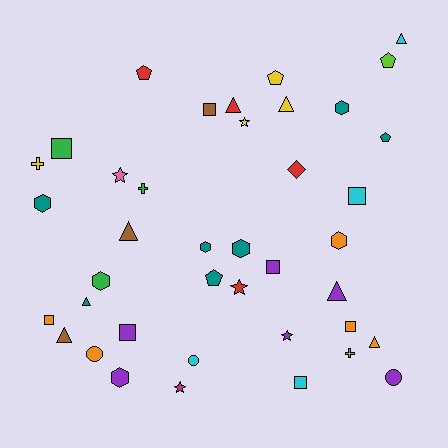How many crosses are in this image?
There are 3 crosses.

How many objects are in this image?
There are 40 objects.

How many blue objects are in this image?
There are no blue objects.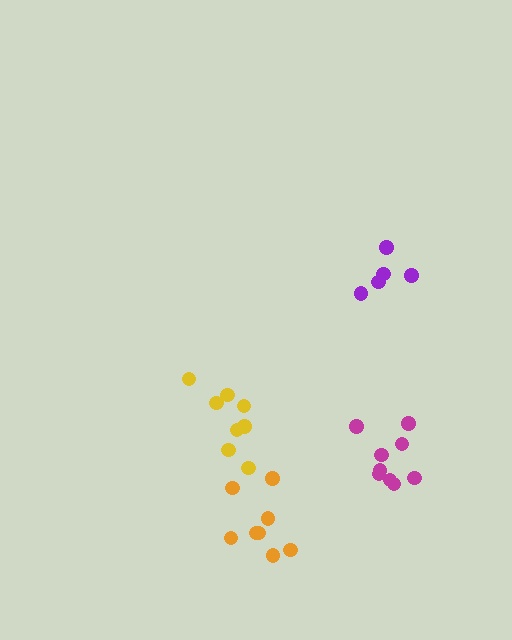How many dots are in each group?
Group 1: 5 dots, Group 2: 8 dots, Group 3: 8 dots, Group 4: 9 dots (30 total).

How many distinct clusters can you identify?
There are 4 distinct clusters.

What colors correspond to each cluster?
The clusters are colored: purple, orange, yellow, magenta.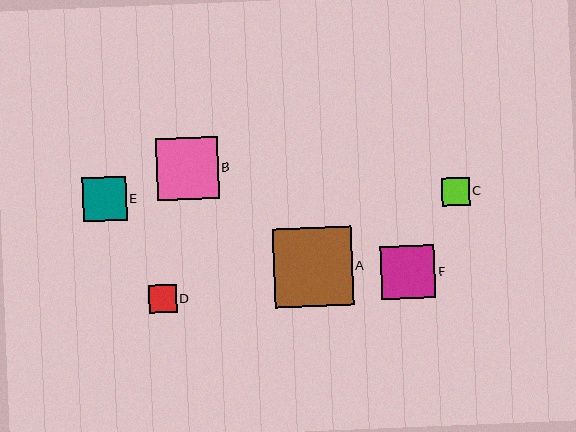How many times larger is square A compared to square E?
Square A is approximately 1.8 times the size of square E.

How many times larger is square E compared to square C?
Square E is approximately 1.6 times the size of square C.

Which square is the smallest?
Square C is the smallest with a size of approximately 28 pixels.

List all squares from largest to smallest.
From largest to smallest: A, B, F, E, D, C.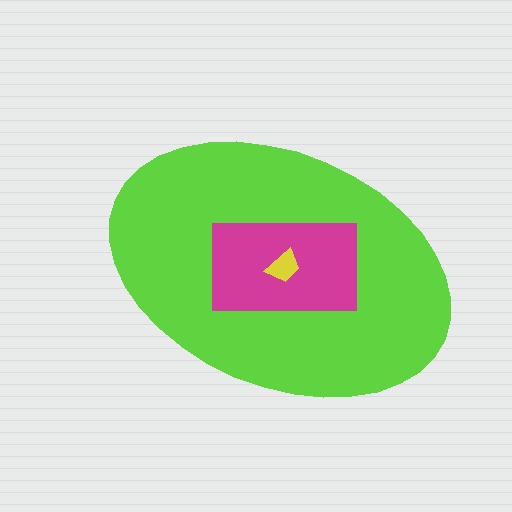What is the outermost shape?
The lime ellipse.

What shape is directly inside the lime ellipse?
The magenta rectangle.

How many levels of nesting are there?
3.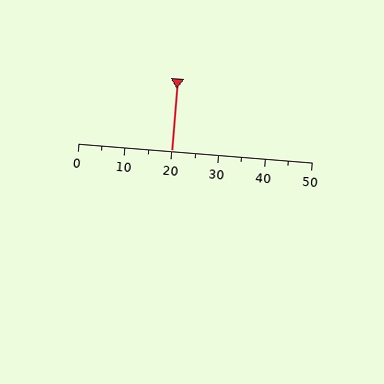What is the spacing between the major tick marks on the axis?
The major ticks are spaced 10 apart.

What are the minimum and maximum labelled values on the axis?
The axis runs from 0 to 50.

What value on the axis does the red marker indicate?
The marker indicates approximately 20.